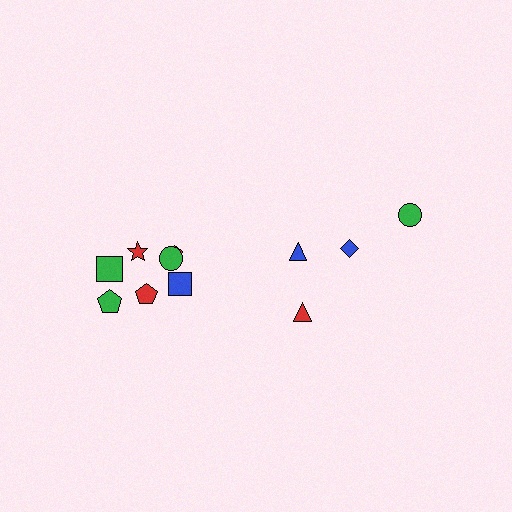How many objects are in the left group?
There are 7 objects.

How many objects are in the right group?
There are 4 objects.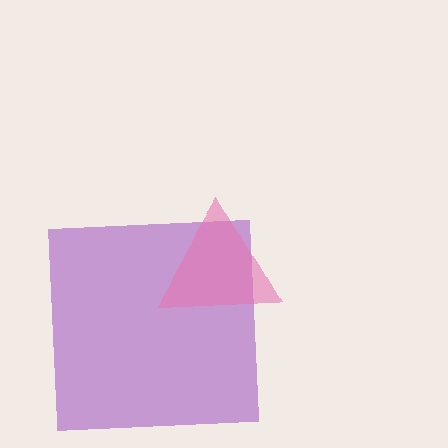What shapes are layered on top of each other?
The layered shapes are: a purple square, a pink triangle.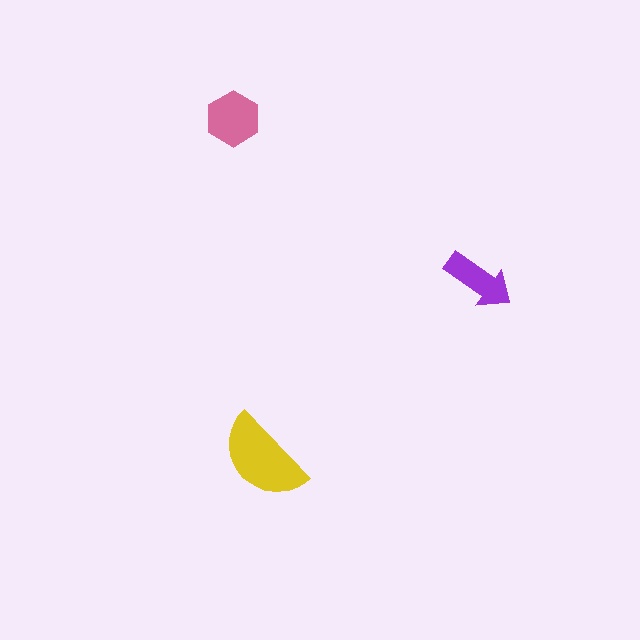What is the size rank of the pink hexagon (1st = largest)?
2nd.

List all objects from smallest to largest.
The purple arrow, the pink hexagon, the yellow semicircle.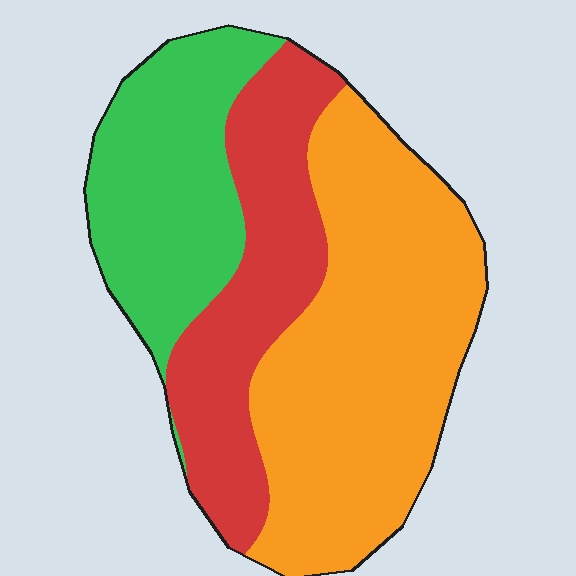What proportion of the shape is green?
Green takes up between a quarter and a half of the shape.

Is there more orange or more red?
Orange.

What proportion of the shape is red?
Red takes up about one quarter (1/4) of the shape.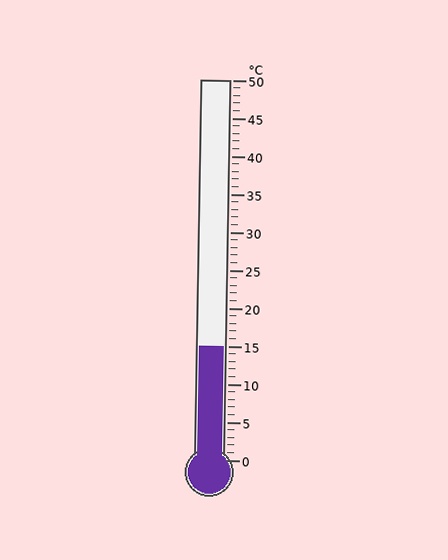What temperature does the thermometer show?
The thermometer shows approximately 15°C.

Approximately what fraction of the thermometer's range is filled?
The thermometer is filled to approximately 30% of its range.